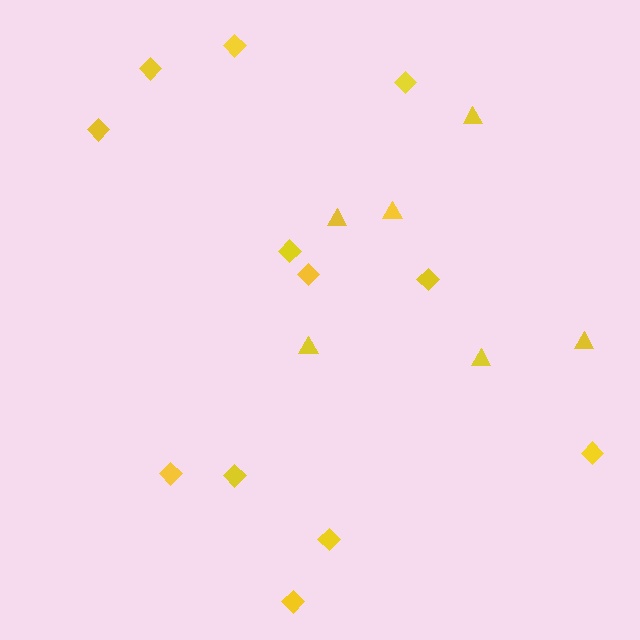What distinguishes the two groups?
There are 2 groups: one group of diamonds (12) and one group of triangles (6).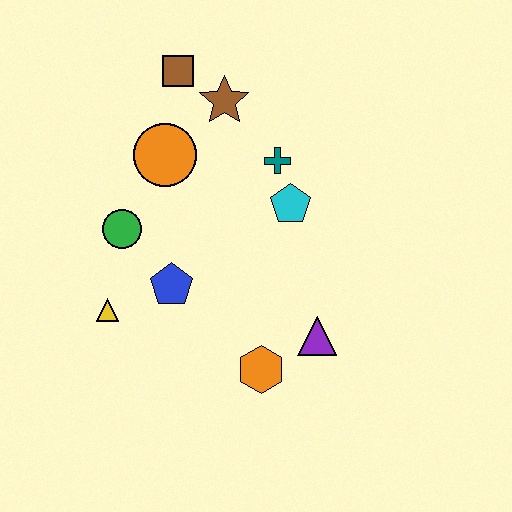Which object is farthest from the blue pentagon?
The brown square is farthest from the blue pentagon.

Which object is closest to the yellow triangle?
The blue pentagon is closest to the yellow triangle.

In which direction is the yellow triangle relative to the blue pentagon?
The yellow triangle is to the left of the blue pentagon.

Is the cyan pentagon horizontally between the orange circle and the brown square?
No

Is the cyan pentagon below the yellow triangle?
No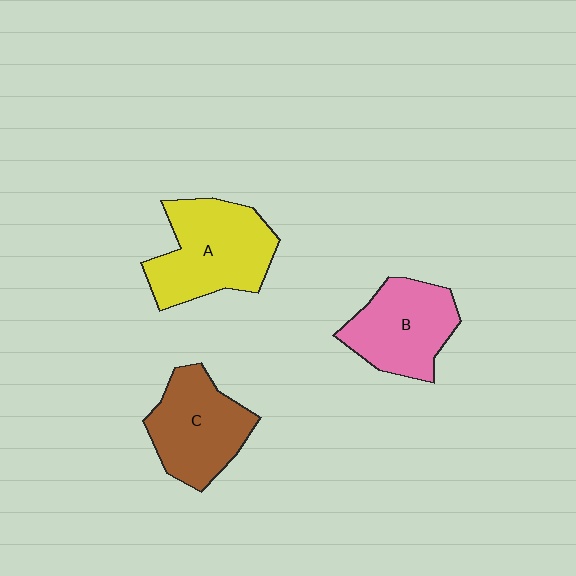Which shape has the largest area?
Shape A (yellow).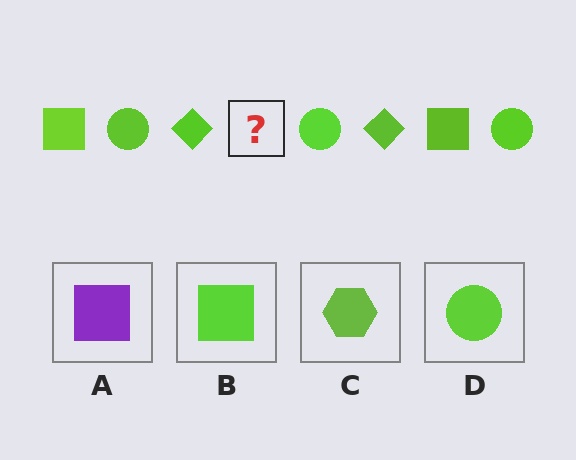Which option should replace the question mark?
Option B.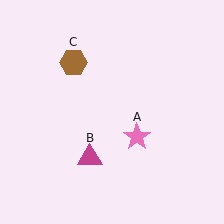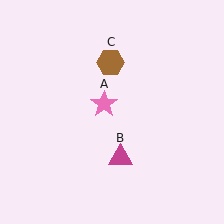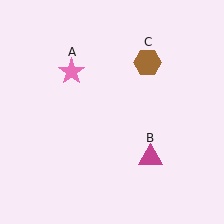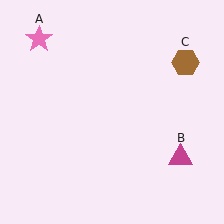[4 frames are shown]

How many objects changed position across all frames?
3 objects changed position: pink star (object A), magenta triangle (object B), brown hexagon (object C).